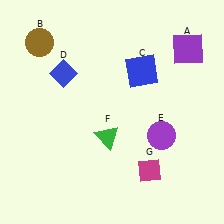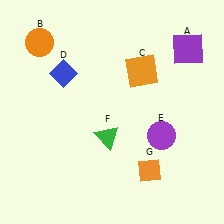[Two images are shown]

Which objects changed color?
B changed from brown to orange. C changed from blue to orange. G changed from magenta to orange.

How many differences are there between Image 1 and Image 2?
There are 3 differences between the two images.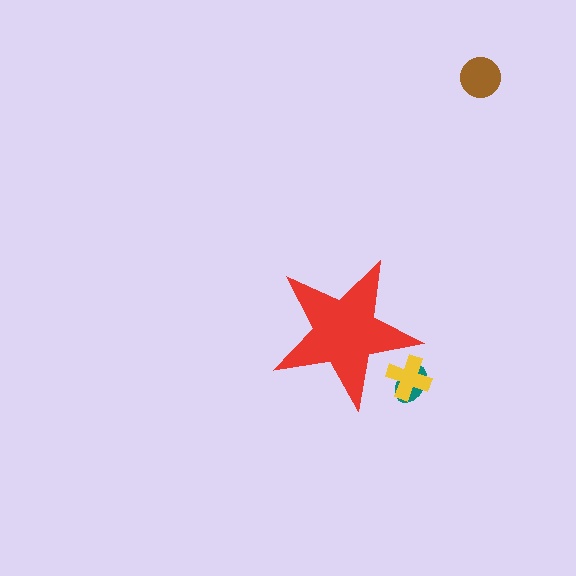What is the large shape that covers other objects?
A red star.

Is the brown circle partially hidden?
No, the brown circle is fully visible.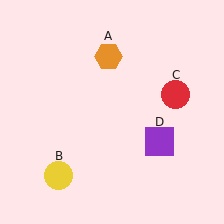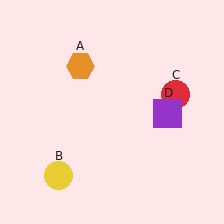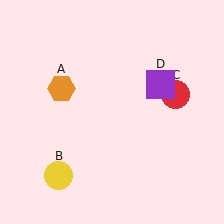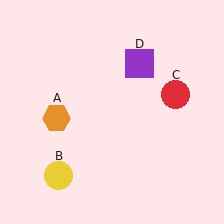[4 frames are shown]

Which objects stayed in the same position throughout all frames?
Yellow circle (object B) and red circle (object C) remained stationary.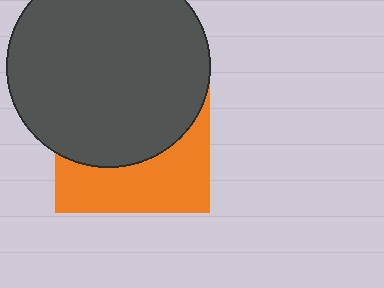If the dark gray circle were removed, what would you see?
You would see the complete orange square.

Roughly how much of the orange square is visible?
A small part of it is visible (roughly 39%).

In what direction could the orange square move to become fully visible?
The orange square could move down. That would shift it out from behind the dark gray circle entirely.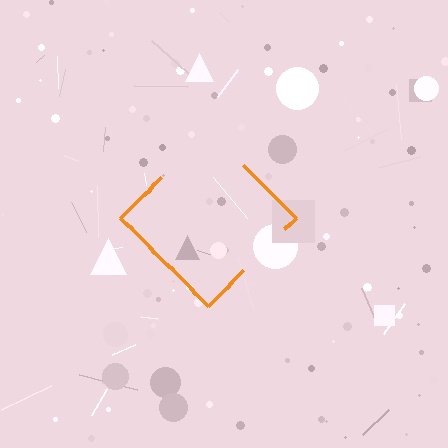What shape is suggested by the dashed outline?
The dashed outline suggests a diamond.